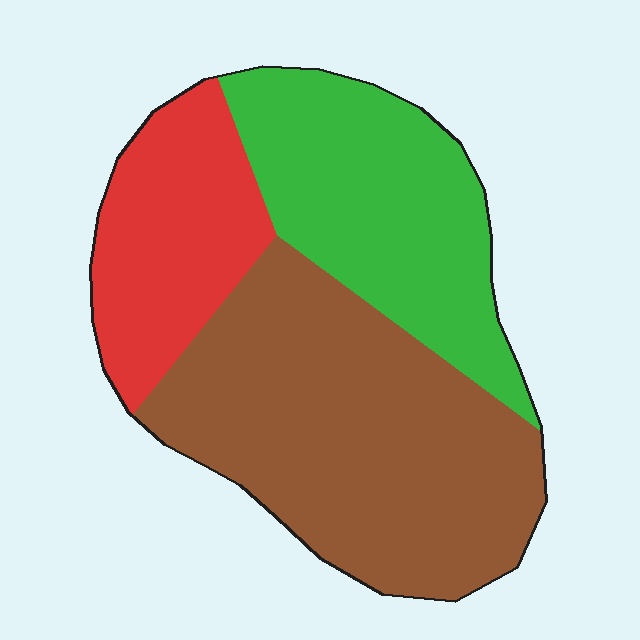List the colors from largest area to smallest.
From largest to smallest: brown, green, red.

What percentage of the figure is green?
Green takes up between a quarter and a half of the figure.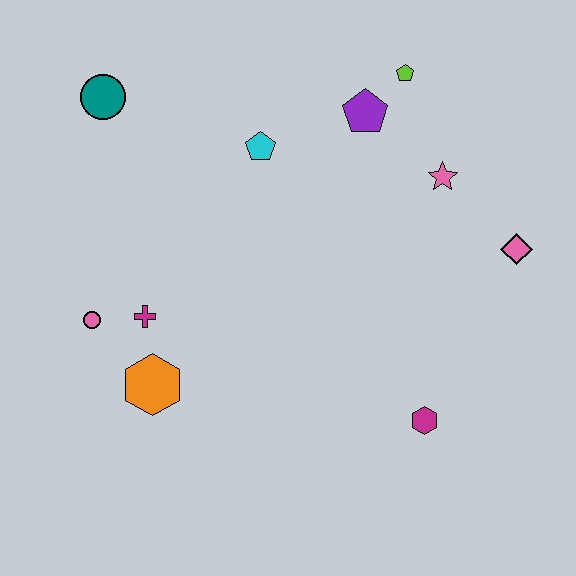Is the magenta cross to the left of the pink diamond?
Yes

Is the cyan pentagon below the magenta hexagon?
No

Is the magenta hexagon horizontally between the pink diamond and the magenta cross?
Yes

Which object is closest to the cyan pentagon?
The purple pentagon is closest to the cyan pentagon.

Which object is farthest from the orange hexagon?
The lime pentagon is farthest from the orange hexagon.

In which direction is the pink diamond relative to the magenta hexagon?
The pink diamond is above the magenta hexagon.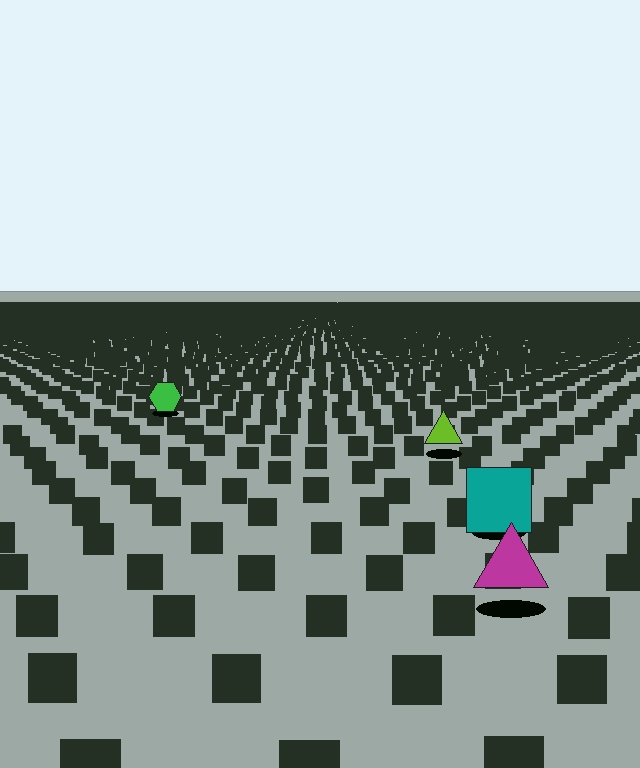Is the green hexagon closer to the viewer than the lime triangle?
No. The lime triangle is closer — you can tell from the texture gradient: the ground texture is coarser near it.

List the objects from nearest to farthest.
From nearest to farthest: the magenta triangle, the teal square, the lime triangle, the green hexagon.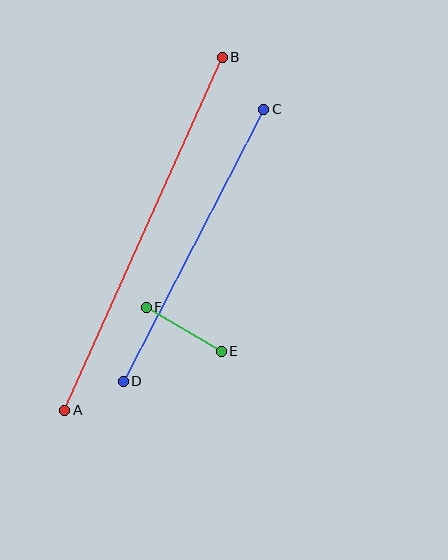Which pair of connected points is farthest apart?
Points A and B are farthest apart.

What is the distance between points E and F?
The distance is approximately 87 pixels.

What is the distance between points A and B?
The distance is approximately 387 pixels.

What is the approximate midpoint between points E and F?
The midpoint is at approximately (184, 329) pixels.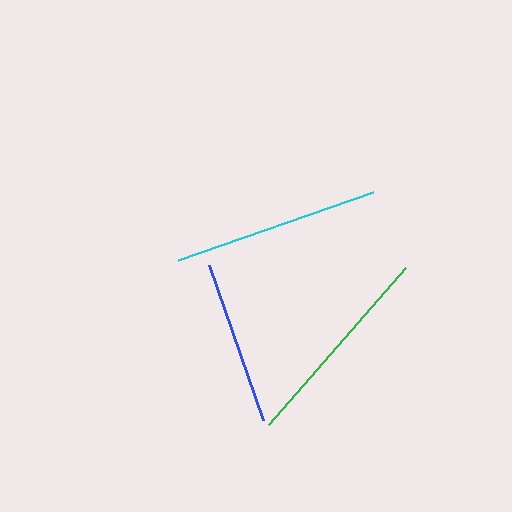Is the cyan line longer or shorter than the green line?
The green line is longer than the cyan line.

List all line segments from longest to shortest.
From longest to shortest: green, cyan, blue.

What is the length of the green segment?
The green segment is approximately 208 pixels long.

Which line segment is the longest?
The green line is the longest at approximately 208 pixels.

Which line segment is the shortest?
The blue line is the shortest at approximately 163 pixels.